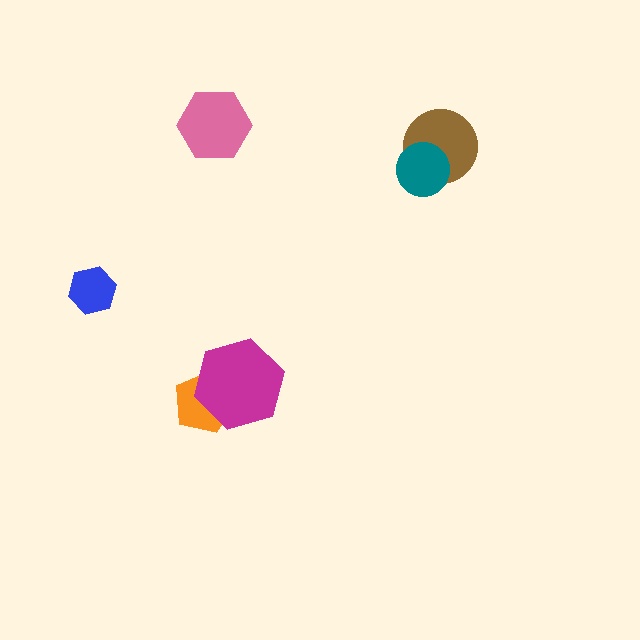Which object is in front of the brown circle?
The teal circle is in front of the brown circle.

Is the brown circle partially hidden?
Yes, it is partially covered by another shape.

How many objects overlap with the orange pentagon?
1 object overlaps with the orange pentagon.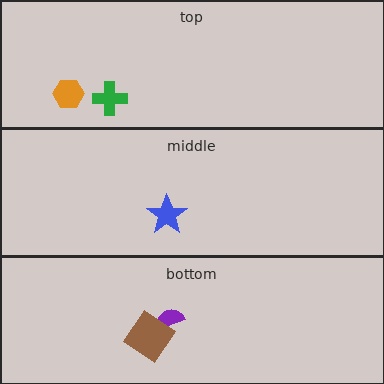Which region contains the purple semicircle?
The bottom region.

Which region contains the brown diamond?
The bottom region.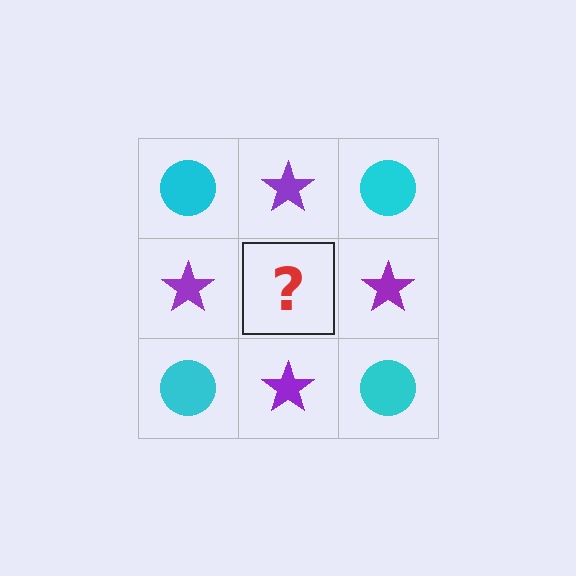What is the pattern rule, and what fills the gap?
The rule is that it alternates cyan circle and purple star in a checkerboard pattern. The gap should be filled with a cyan circle.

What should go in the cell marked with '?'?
The missing cell should contain a cyan circle.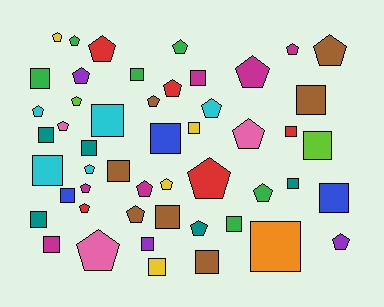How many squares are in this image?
There are 24 squares.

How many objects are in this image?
There are 50 objects.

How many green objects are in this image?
There are 6 green objects.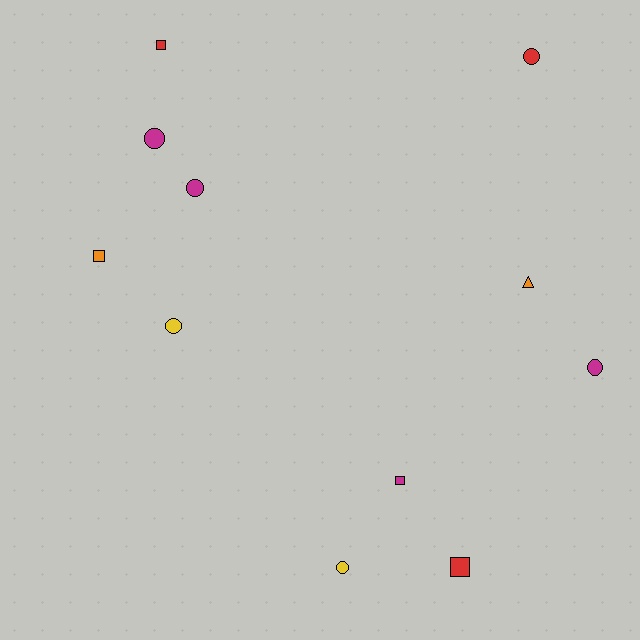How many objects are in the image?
There are 11 objects.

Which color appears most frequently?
Magenta, with 4 objects.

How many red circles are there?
There is 1 red circle.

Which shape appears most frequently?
Circle, with 6 objects.